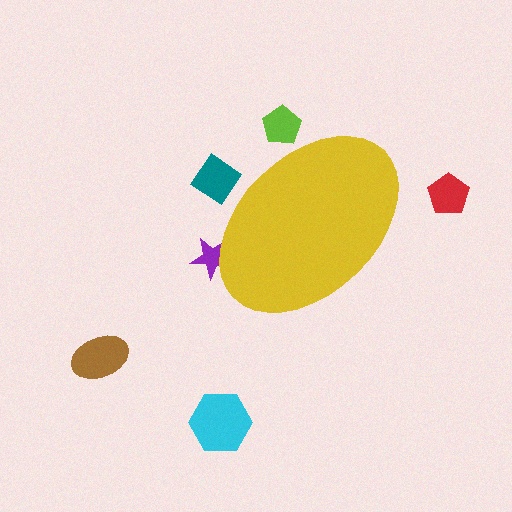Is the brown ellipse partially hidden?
No, the brown ellipse is fully visible.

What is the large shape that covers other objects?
A yellow ellipse.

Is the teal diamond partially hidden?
Yes, the teal diamond is partially hidden behind the yellow ellipse.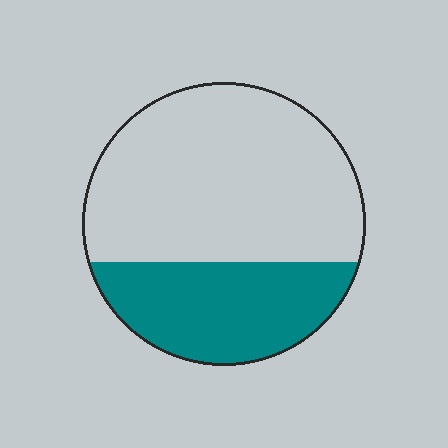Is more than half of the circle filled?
No.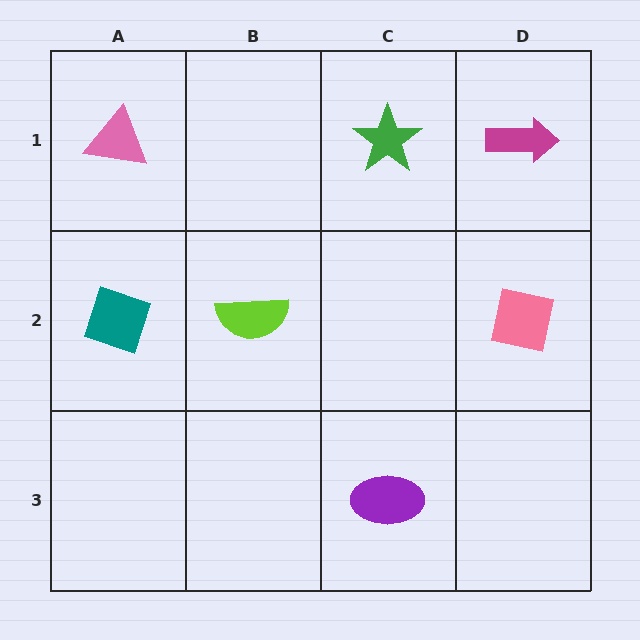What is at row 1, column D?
A magenta arrow.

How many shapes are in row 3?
1 shape.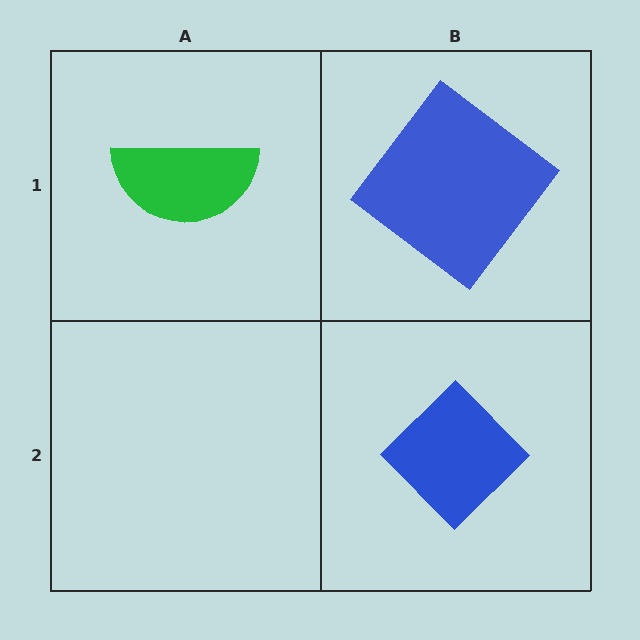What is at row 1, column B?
A blue diamond.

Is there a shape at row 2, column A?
No, that cell is empty.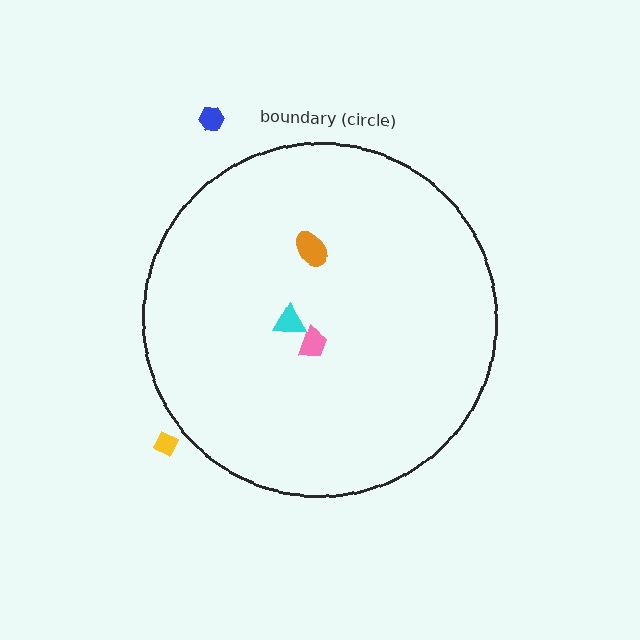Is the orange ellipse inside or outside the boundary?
Inside.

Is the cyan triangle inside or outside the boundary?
Inside.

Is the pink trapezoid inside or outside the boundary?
Inside.